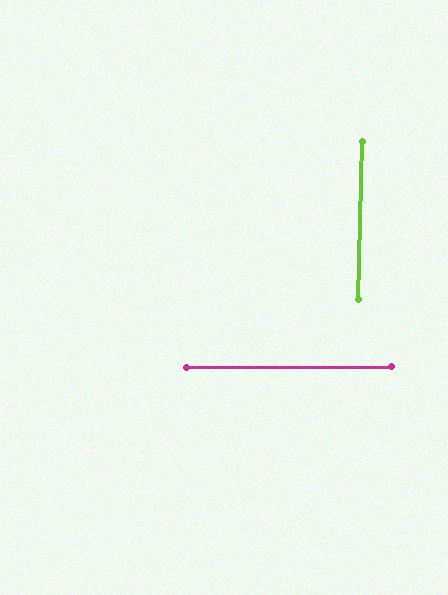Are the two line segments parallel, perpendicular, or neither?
Perpendicular — they meet at approximately 88°.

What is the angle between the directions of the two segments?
Approximately 88 degrees.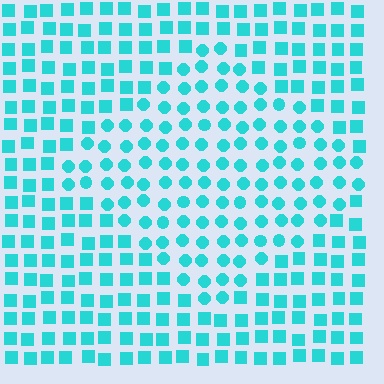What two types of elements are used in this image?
The image uses circles inside the diamond region and squares outside it.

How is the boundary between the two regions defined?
The boundary is defined by a change in element shape: circles inside vs. squares outside. All elements share the same color and spacing.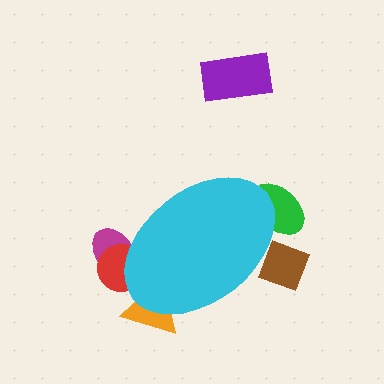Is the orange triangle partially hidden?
Yes, the orange triangle is partially hidden behind the cyan ellipse.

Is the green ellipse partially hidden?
Yes, the green ellipse is partially hidden behind the cyan ellipse.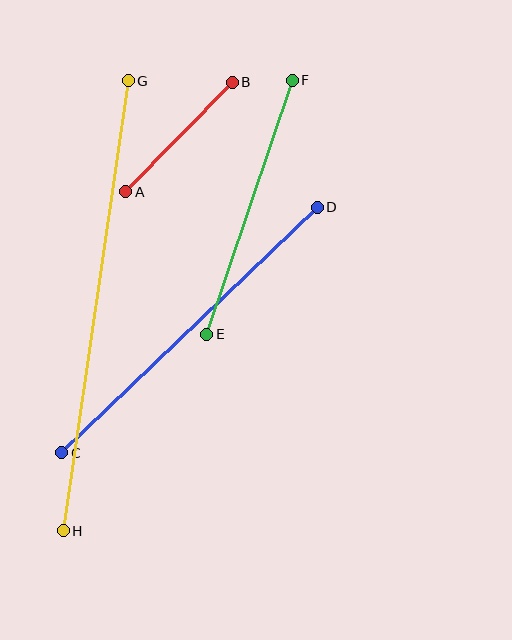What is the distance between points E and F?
The distance is approximately 268 pixels.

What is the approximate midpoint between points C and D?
The midpoint is at approximately (190, 330) pixels.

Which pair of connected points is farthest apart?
Points G and H are farthest apart.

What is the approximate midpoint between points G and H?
The midpoint is at approximately (96, 306) pixels.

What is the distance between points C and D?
The distance is approximately 355 pixels.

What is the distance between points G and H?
The distance is approximately 455 pixels.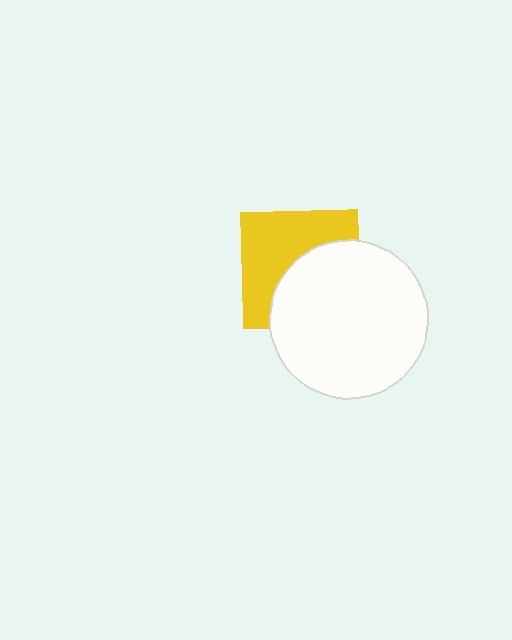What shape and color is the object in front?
The object in front is a white circle.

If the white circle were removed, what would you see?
You would see the complete yellow square.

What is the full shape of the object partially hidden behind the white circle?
The partially hidden object is a yellow square.